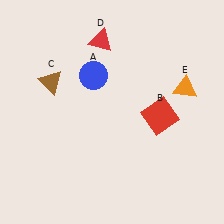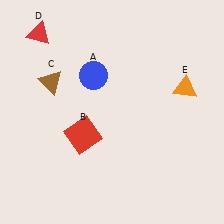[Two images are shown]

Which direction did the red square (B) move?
The red square (B) moved left.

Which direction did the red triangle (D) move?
The red triangle (D) moved left.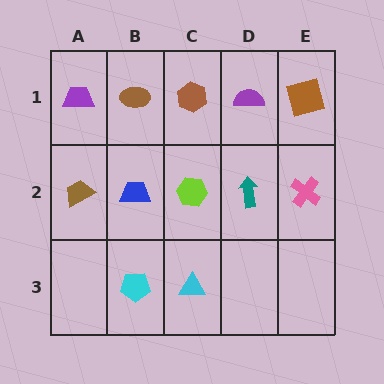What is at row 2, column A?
A brown trapezoid.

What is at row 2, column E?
A pink cross.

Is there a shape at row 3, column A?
No, that cell is empty.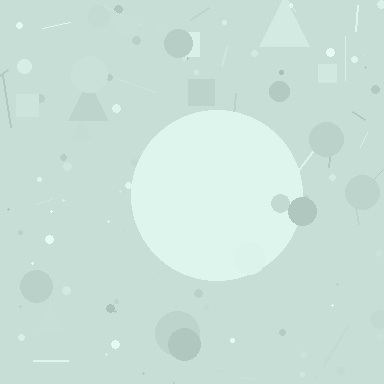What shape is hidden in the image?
A circle is hidden in the image.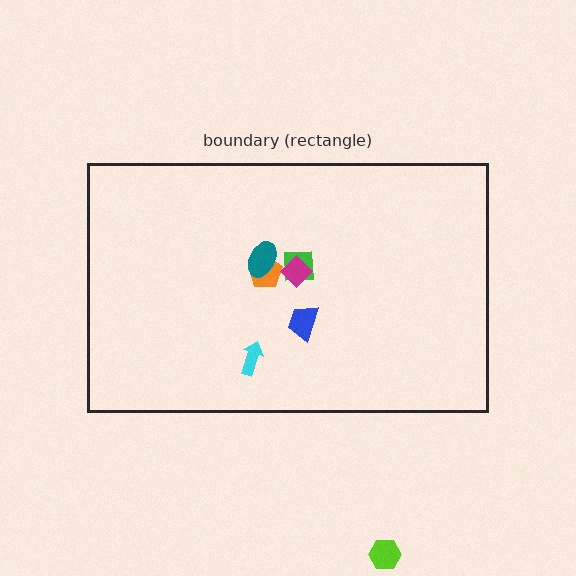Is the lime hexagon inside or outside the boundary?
Outside.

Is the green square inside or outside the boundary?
Inside.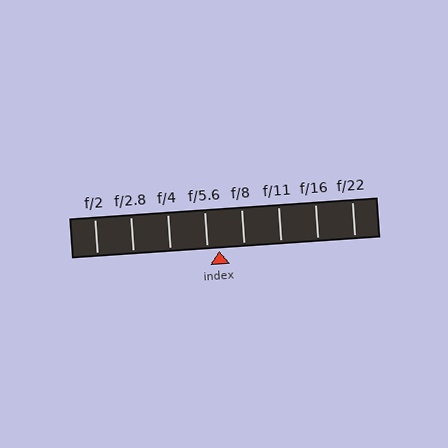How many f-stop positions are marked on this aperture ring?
There are 8 f-stop positions marked.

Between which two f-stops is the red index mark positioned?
The index mark is between f/5.6 and f/8.